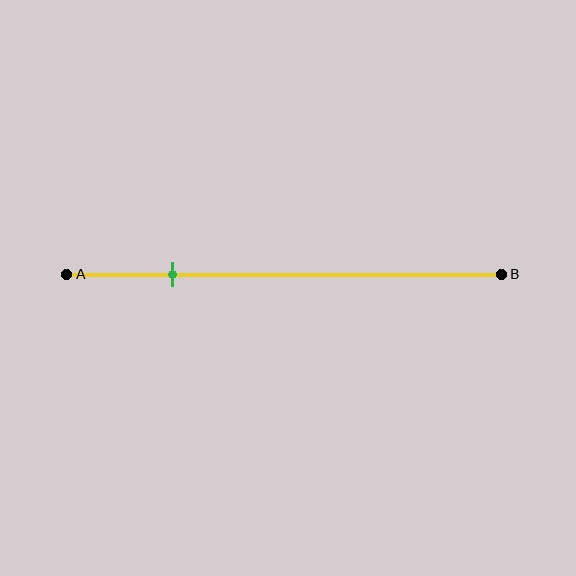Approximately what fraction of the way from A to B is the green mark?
The green mark is approximately 25% of the way from A to B.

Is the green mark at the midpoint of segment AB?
No, the mark is at about 25% from A, not at the 50% midpoint.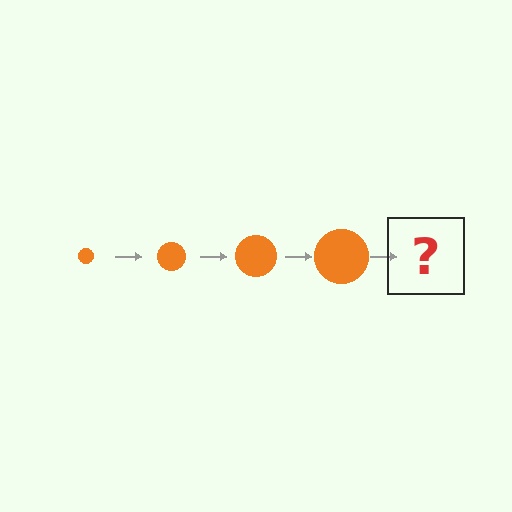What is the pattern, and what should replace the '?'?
The pattern is that the circle gets progressively larger each step. The '?' should be an orange circle, larger than the previous one.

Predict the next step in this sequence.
The next step is an orange circle, larger than the previous one.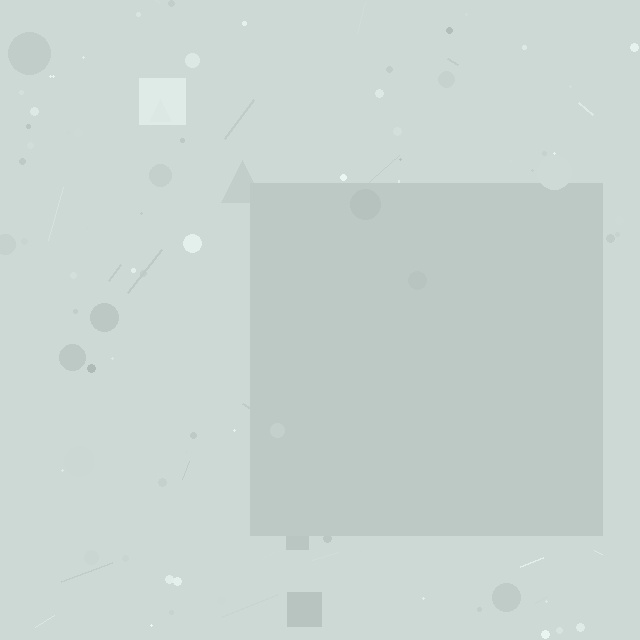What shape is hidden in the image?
A square is hidden in the image.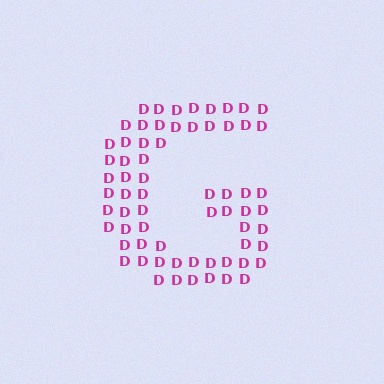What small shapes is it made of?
It is made of small letter D's.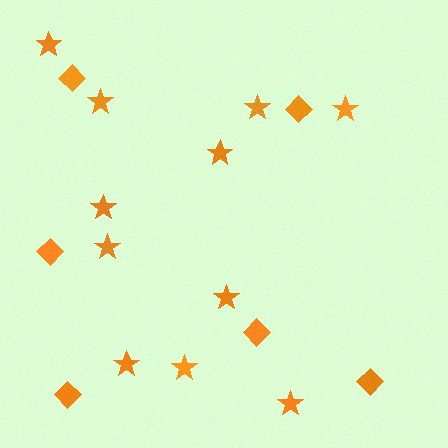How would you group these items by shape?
There are 2 groups: one group of stars (11) and one group of diamonds (6).